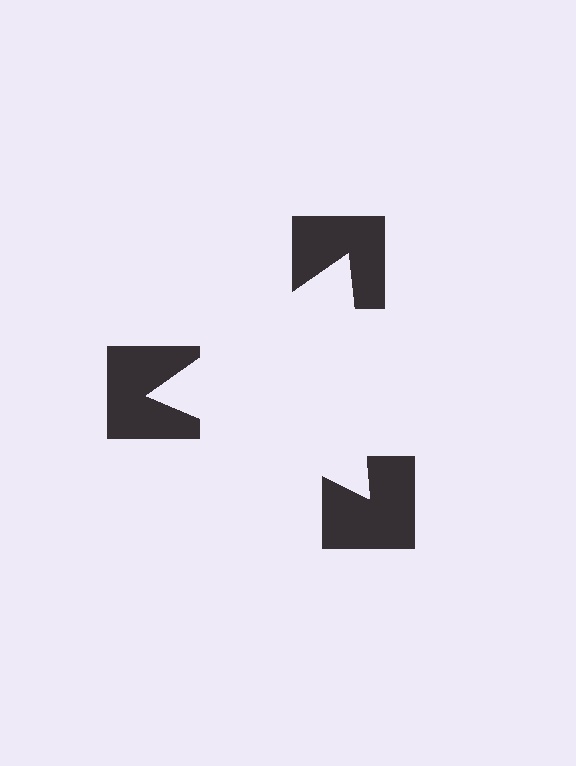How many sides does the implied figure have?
3 sides.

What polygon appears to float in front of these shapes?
An illusory triangle — its edges are inferred from the aligned wedge cuts in the notched squares, not physically drawn.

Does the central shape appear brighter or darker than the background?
It typically appears slightly brighter than the background, even though no actual brightness change is drawn.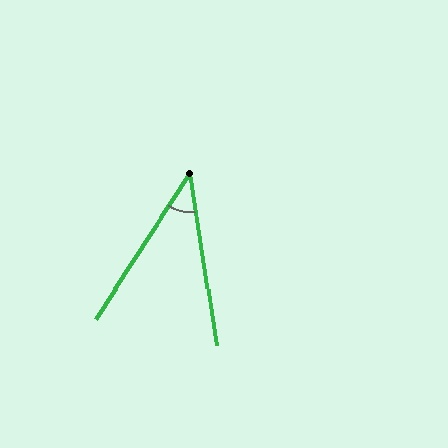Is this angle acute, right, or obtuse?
It is acute.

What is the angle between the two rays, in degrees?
Approximately 42 degrees.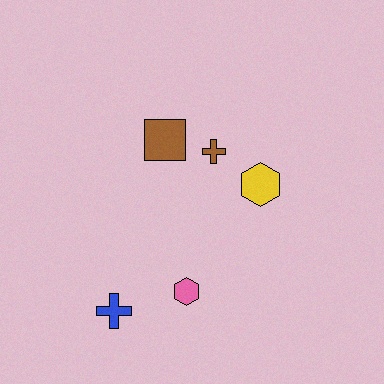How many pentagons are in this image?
There are no pentagons.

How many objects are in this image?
There are 5 objects.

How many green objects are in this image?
There are no green objects.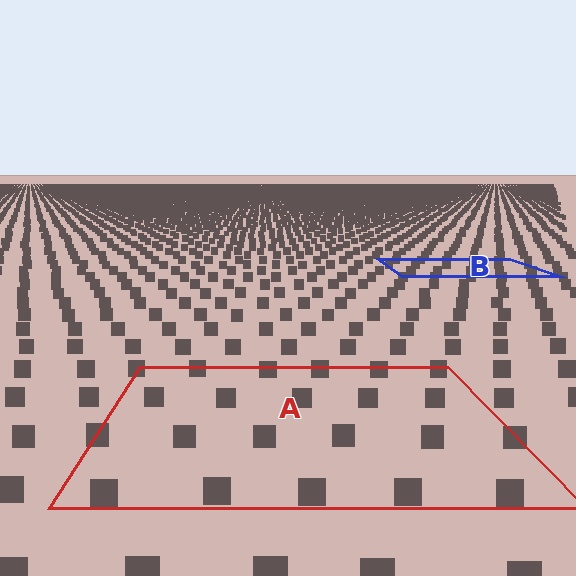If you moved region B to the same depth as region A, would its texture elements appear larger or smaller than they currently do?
They would appear larger. At a closer depth, the same texture elements are projected at a bigger on-screen size.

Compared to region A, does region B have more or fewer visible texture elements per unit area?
Region B has more texture elements per unit area — they are packed more densely because it is farther away.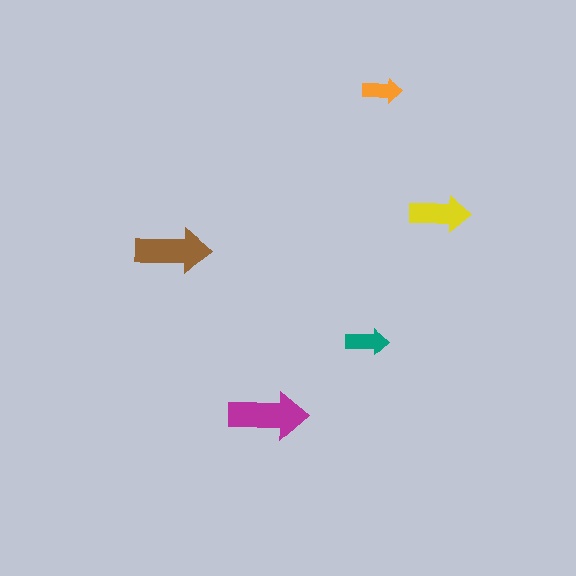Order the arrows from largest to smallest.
the magenta one, the brown one, the yellow one, the teal one, the orange one.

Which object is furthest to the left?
The brown arrow is leftmost.